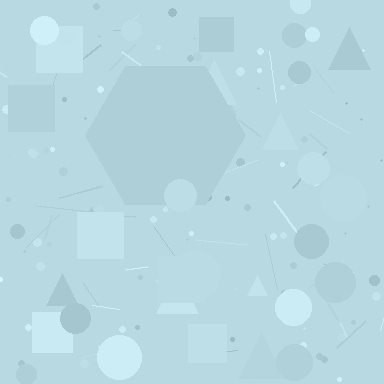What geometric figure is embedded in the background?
A hexagon is embedded in the background.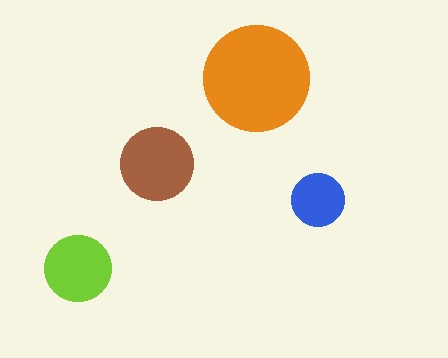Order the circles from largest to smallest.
the orange one, the brown one, the lime one, the blue one.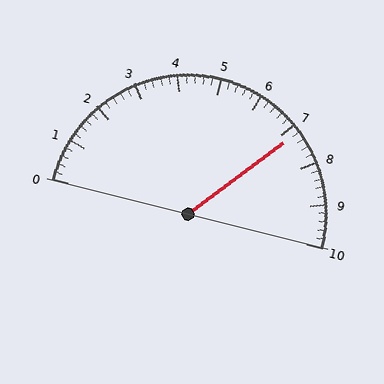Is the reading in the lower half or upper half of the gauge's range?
The reading is in the upper half of the range (0 to 10).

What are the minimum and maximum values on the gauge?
The gauge ranges from 0 to 10.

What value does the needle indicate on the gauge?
The needle indicates approximately 7.2.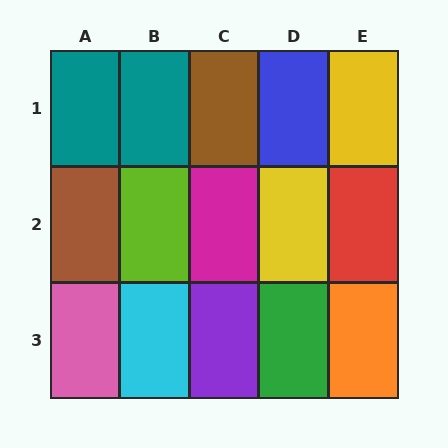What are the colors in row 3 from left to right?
Pink, cyan, purple, green, orange.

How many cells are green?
1 cell is green.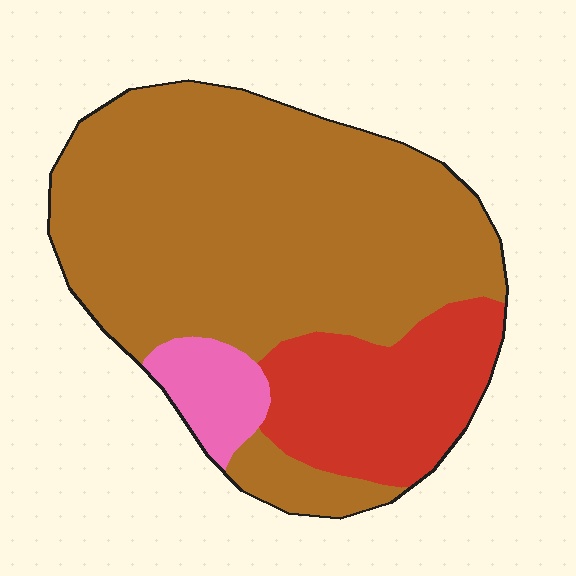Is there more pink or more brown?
Brown.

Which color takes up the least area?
Pink, at roughly 5%.